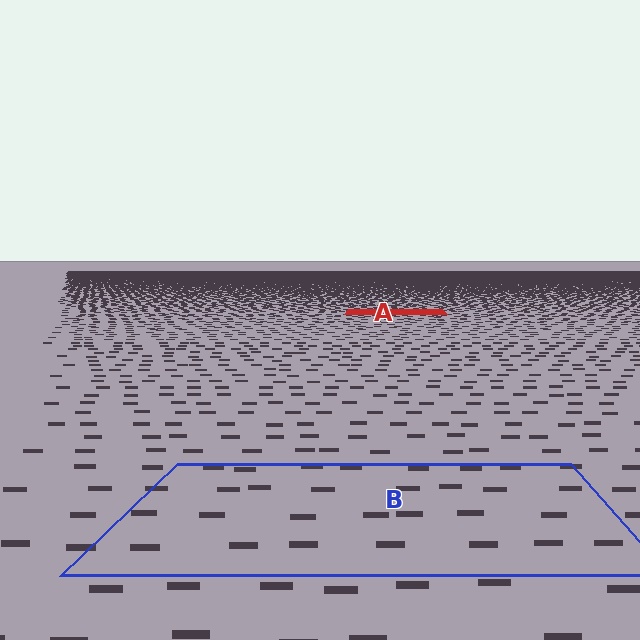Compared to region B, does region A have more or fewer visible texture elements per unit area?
Region A has more texture elements per unit area — they are packed more densely because it is farther away.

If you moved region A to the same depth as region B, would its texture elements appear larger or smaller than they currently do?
They would appear larger. At a closer depth, the same texture elements are projected at a bigger on-screen size.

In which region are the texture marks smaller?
The texture marks are smaller in region A, because it is farther away.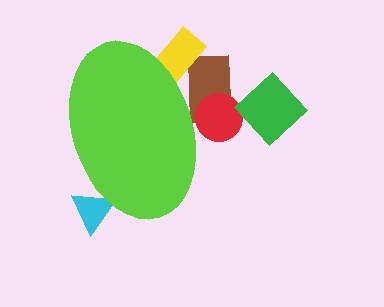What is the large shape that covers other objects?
A lime ellipse.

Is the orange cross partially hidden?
Yes, the orange cross is partially hidden behind the lime ellipse.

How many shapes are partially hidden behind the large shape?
5 shapes are partially hidden.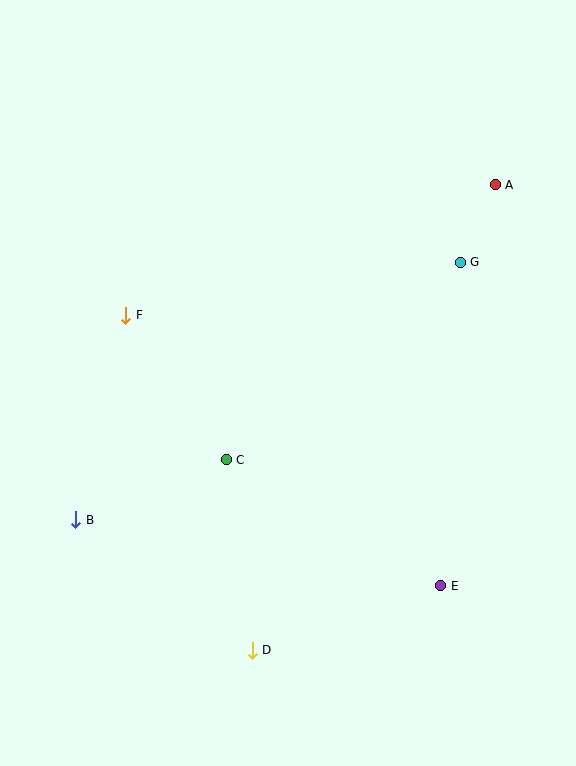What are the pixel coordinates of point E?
Point E is at (441, 586).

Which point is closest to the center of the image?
Point C at (226, 460) is closest to the center.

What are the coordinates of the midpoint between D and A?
The midpoint between D and A is at (374, 418).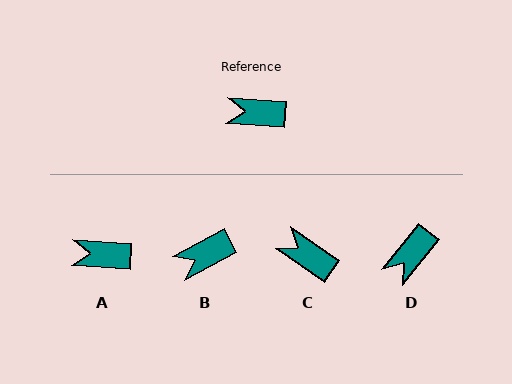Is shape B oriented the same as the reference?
No, it is off by about 32 degrees.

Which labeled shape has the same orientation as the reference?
A.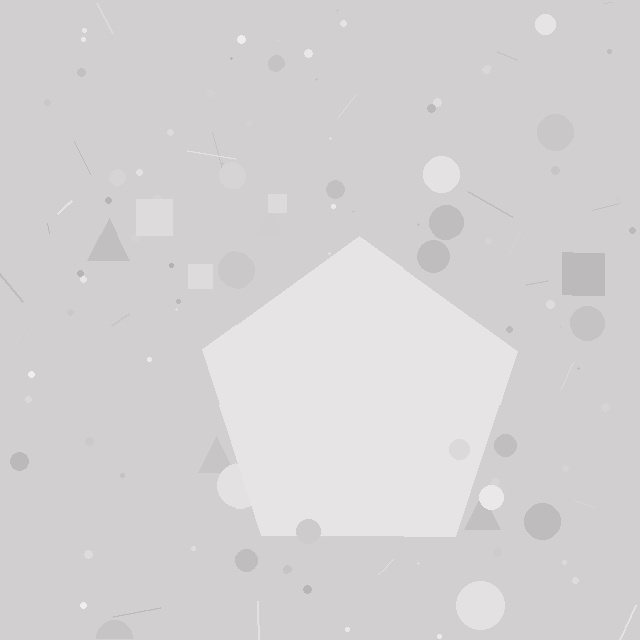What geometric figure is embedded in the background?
A pentagon is embedded in the background.